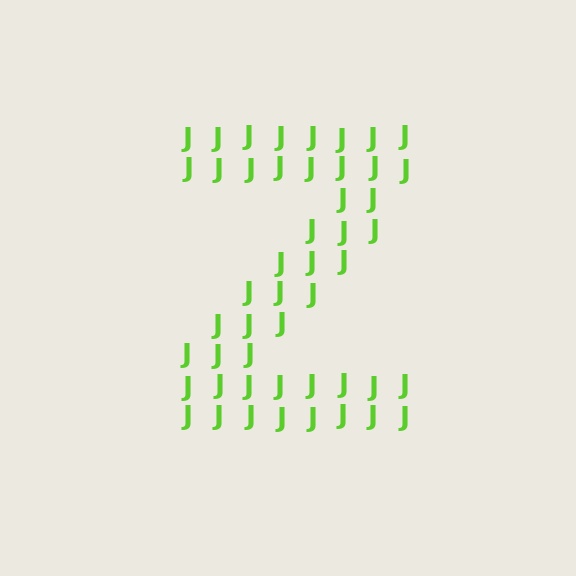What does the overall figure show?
The overall figure shows the letter Z.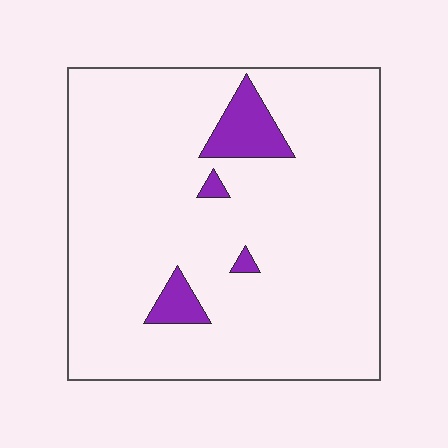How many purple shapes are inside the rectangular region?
4.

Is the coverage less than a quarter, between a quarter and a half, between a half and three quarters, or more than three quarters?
Less than a quarter.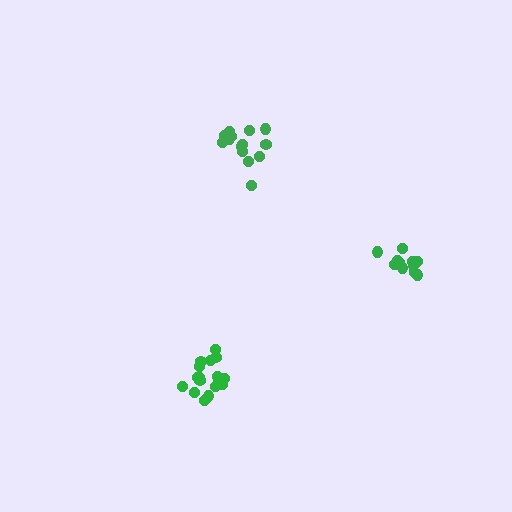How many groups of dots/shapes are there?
There are 3 groups.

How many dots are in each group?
Group 1: 14 dots, Group 2: 17 dots, Group 3: 12 dots (43 total).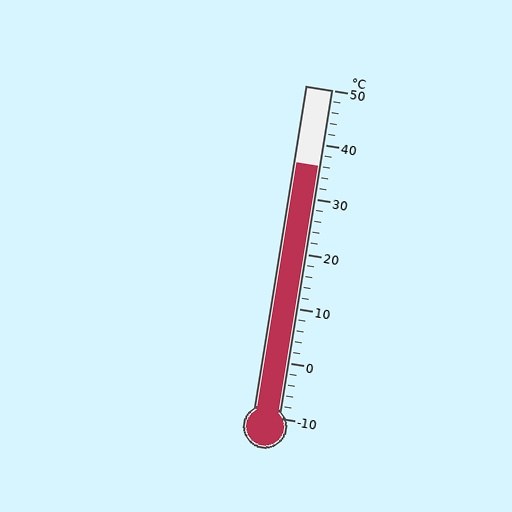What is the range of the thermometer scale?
The thermometer scale ranges from -10°C to 50°C.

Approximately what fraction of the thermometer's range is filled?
The thermometer is filled to approximately 75% of its range.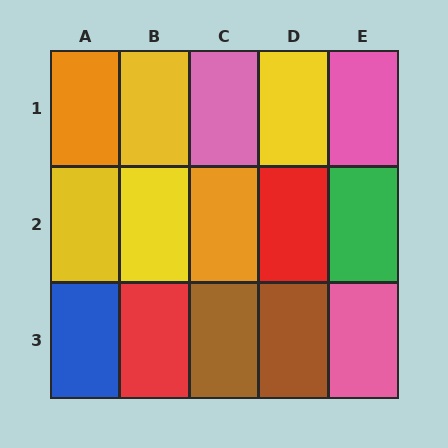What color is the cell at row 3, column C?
Brown.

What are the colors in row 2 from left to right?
Yellow, yellow, orange, red, green.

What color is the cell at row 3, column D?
Brown.